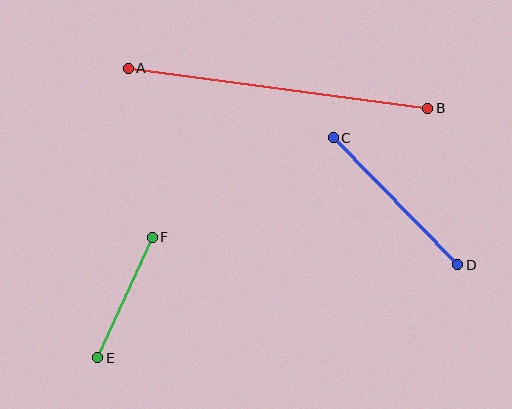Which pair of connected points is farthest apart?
Points A and B are farthest apart.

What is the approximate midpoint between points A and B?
The midpoint is at approximately (278, 88) pixels.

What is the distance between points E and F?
The distance is approximately 132 pixels.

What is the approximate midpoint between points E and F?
The midpoint is at approximately (125, 297) pixels.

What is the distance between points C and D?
The distance is approximately 178 pixels.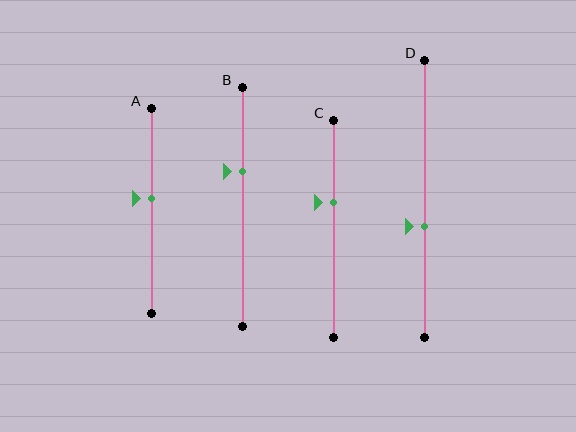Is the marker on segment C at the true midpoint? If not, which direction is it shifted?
No, the marker on segment C is shifted upward by about 12% of the segment length.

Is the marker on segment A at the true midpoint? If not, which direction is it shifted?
No, the marker on segment A is shifted upward by about 6% of the segment length.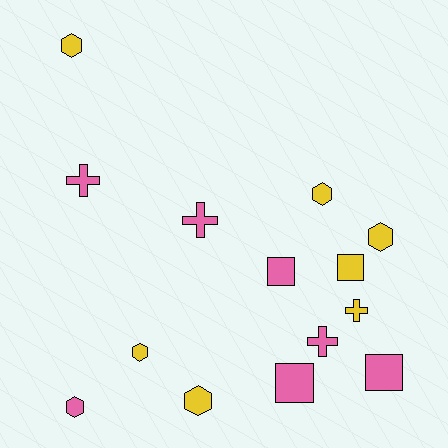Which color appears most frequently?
Yellow, with 7 objects.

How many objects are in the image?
There are 14 objects.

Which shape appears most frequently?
Hexagon, with 6 objects.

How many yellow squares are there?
There is 1 yellow square.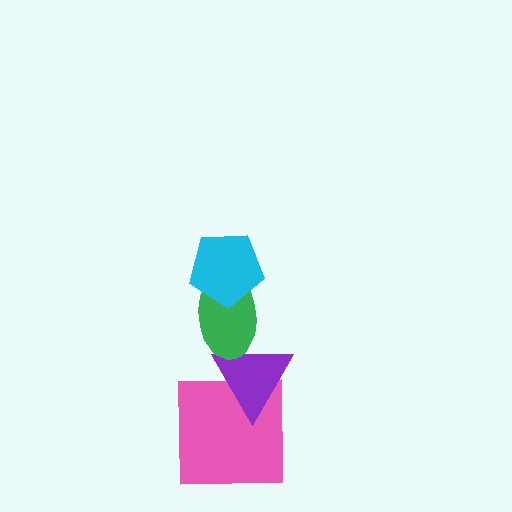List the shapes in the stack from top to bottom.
From top to bottom: the cyan pentagon, the green ellipse, the purple triangle, the pink square.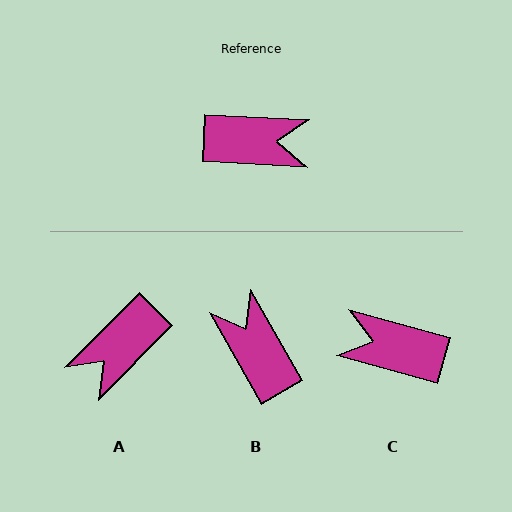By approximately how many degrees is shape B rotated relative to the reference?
Approximately 123 degrees counter-clockwise.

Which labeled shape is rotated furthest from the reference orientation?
C, about 168 degrees away.